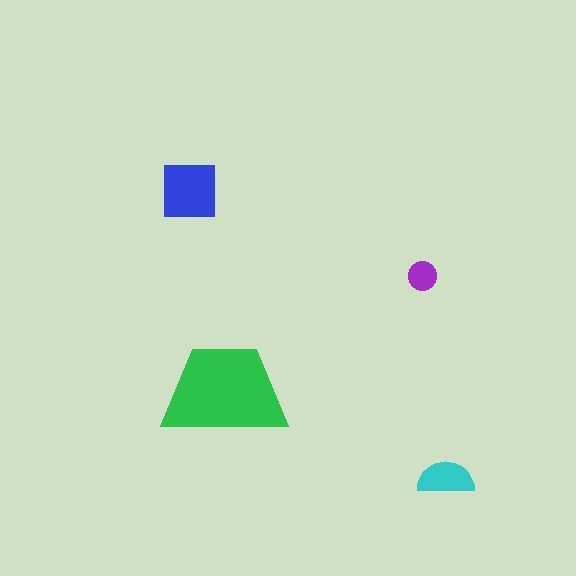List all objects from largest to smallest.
The green trapezoid, the blue square, the cyan semicircle, the purple circle.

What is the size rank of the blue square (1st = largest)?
2nd.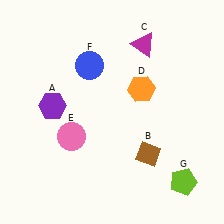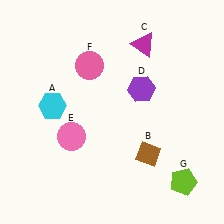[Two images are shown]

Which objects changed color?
A changed from purple to cyan. D changed from orange to purple. F changed from blue to pink.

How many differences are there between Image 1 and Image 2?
There are 3 differences between the two images.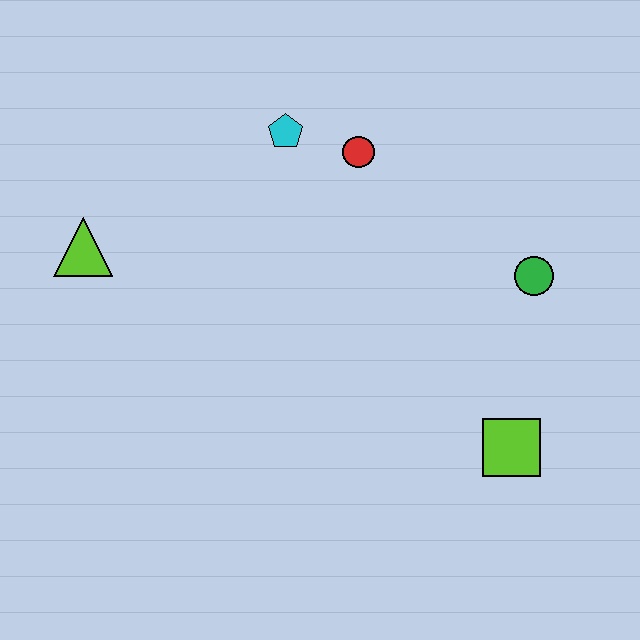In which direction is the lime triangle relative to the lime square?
The lime triangle is to the left of the lime square.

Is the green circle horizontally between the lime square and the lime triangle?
No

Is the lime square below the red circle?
Yes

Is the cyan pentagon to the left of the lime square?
Yes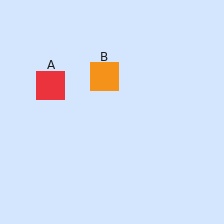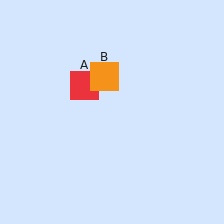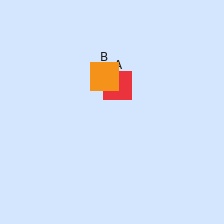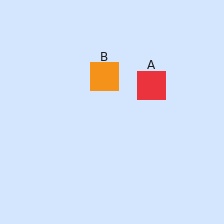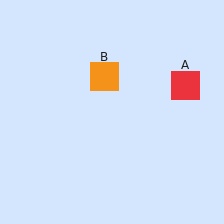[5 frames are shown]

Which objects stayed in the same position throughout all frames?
Orange square (object B) remained stationary.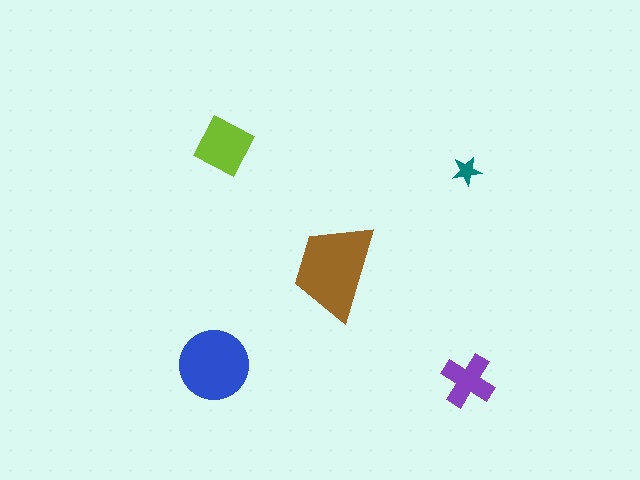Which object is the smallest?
The teal star.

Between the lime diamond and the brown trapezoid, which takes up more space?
The brown trapezoid.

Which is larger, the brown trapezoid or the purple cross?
The brown trapezoid.